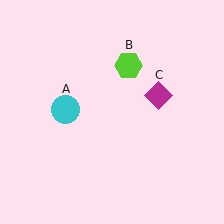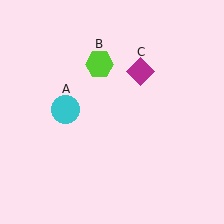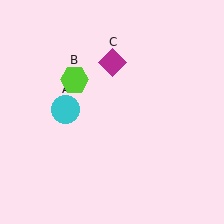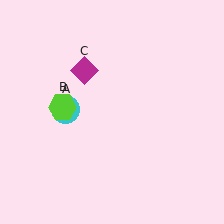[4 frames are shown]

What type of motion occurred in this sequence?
The lime hexagon (object B), magenta diamond (object C) rotated counterclockwise around the center of the scene.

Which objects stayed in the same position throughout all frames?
Cyan circle (object A) remained stationary.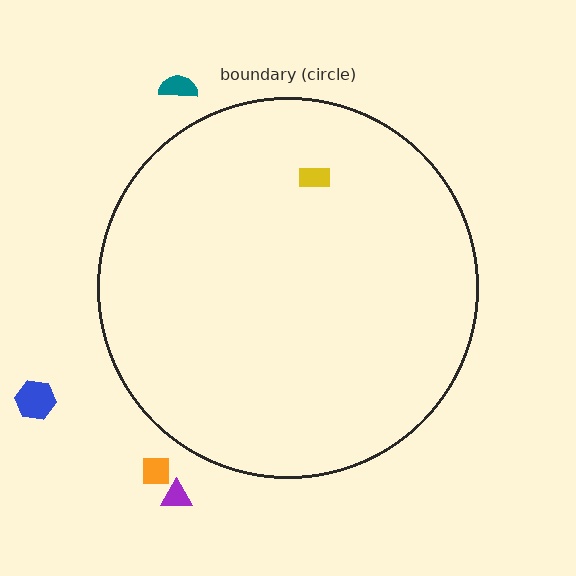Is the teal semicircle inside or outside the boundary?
Outside.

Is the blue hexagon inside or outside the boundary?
Outside.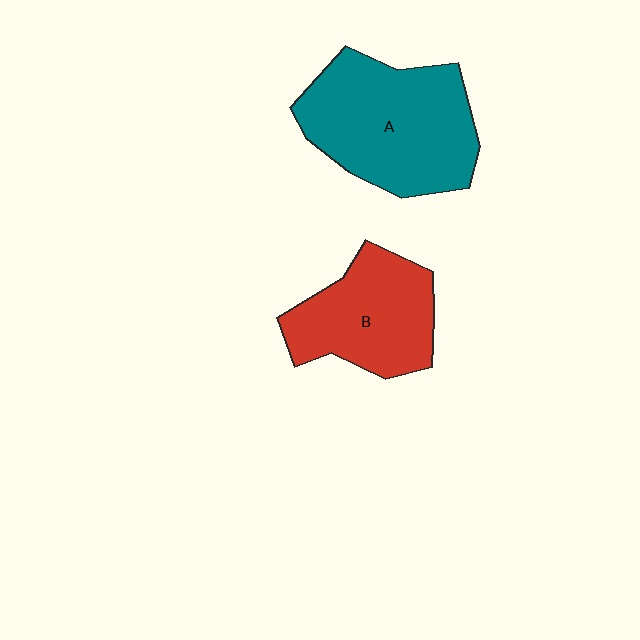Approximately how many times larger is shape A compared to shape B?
Approximately 1.4 times.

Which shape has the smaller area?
Shape B (red).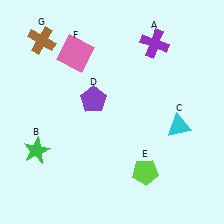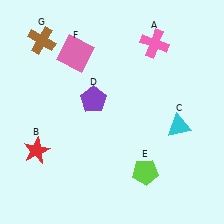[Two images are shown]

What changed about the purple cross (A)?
In Image 1, A is purple. In Image 2, it changed to pink.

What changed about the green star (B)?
In Image 1, B is green. In Image 2, it changed to red.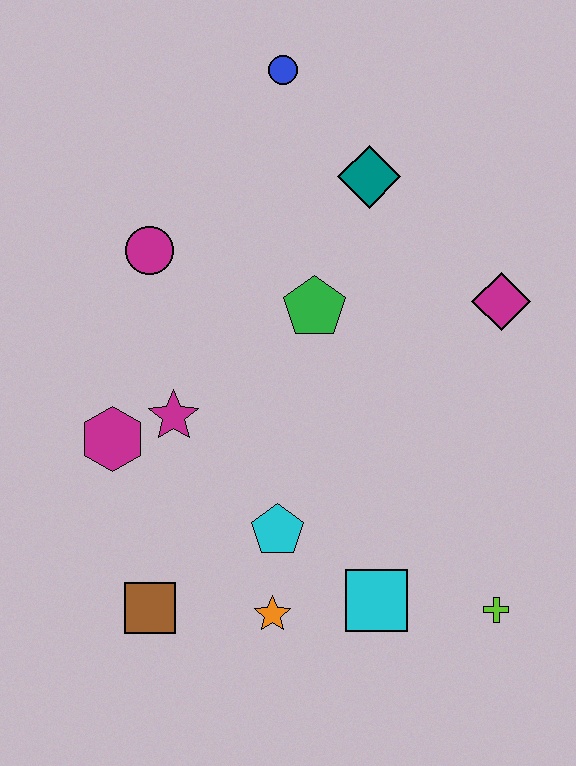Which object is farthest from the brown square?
The blue circle is farthest from the brown square.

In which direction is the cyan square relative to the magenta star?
The cyan square is to the right of the magenta star.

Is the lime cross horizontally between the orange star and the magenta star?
No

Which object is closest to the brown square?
The orange star is closest to the brown square.